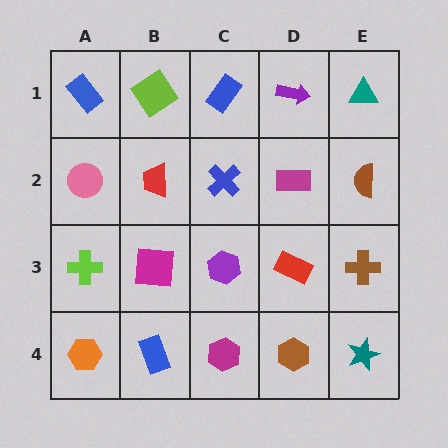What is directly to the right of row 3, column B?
A purple hexagon.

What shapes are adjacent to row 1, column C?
A blue cross (row 2, column C), a lime diamond (row 1, column B), a purple arrow (row 1, column D).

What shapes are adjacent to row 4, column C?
A purple hexagon (row 3, column C), a blue rectangle (row 4, column B), a brown hexagon (row 4, column D).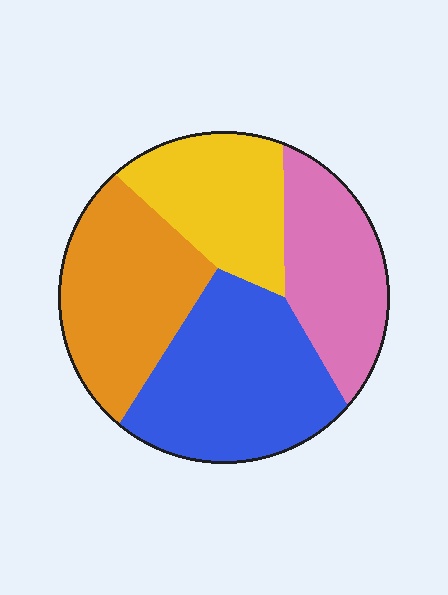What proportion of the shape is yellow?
Yellow takes up between a sixth and a third of the shape.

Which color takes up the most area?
Blue, at roughly 30%.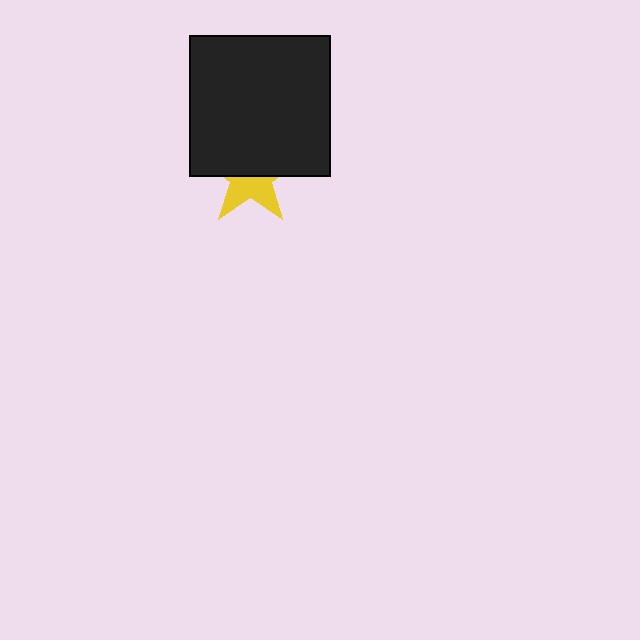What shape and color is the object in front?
The object in front is a black square.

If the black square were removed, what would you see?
You would see the complete yellow star.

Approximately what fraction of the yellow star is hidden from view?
Roughly 58% of the yellow star is hidden behind the black square.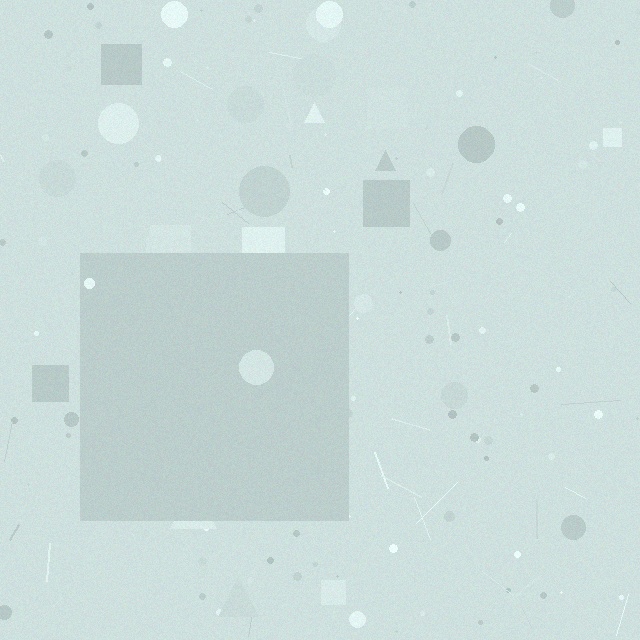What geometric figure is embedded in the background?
A square is embedded in the background.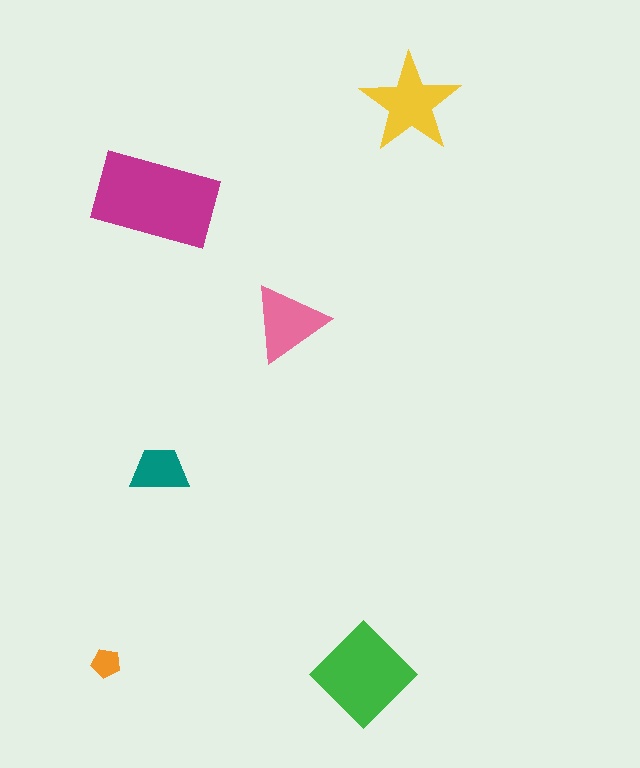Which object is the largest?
The magenta rectangle.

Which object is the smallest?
The orange pentagon.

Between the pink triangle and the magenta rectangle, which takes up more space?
The magenta rectangle.